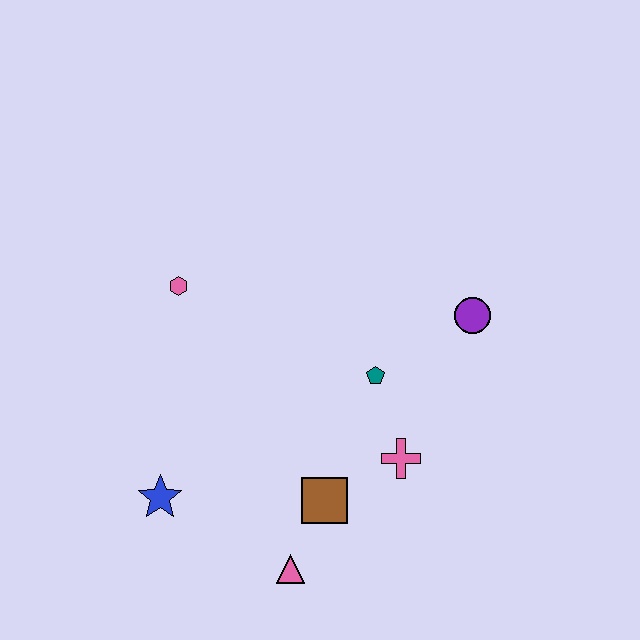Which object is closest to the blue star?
The pink triangle is closest to the blue star.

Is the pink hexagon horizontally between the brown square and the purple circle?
No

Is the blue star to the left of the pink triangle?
Yes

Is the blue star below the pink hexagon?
Yes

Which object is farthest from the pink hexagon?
The pink triangle is farthest from the pink hexagon.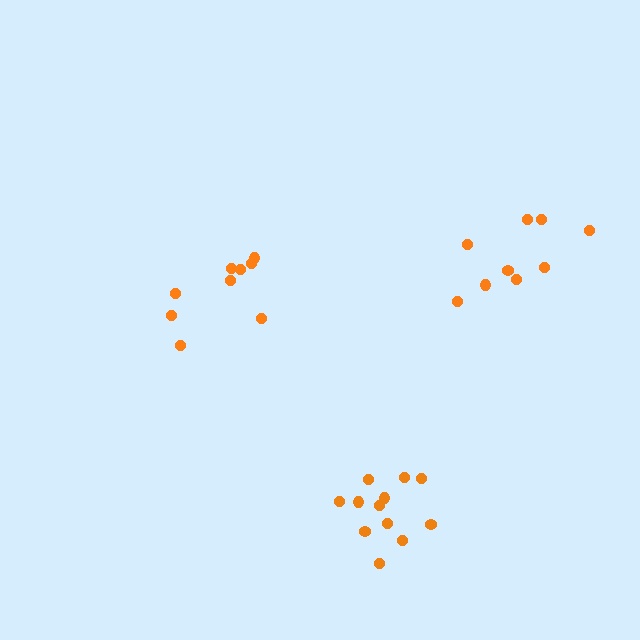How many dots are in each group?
Group 1: 12 dots, Group 2: 9 dots, Group 3: 9 dots (30 total).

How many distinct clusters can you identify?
There are 3 distinct clusters.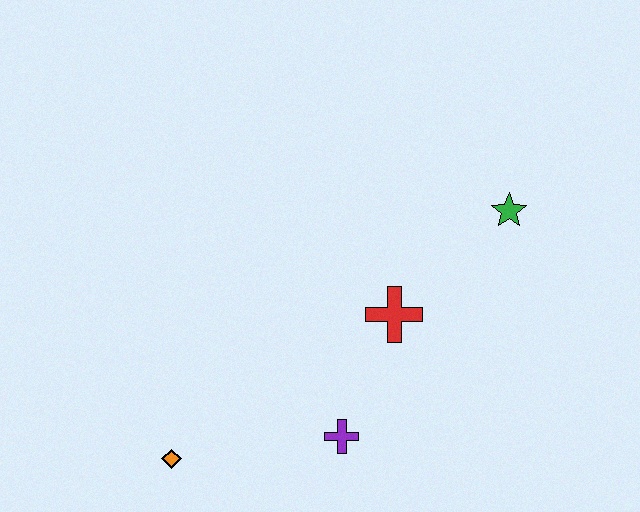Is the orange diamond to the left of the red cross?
Yes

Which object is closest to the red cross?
The purple cross is closest to the red cross.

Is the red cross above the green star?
No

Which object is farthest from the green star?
The orange diamond is farthest from the green star.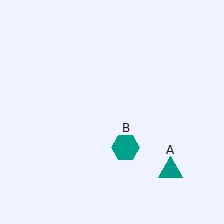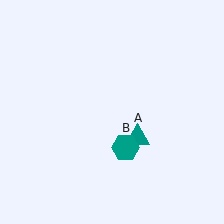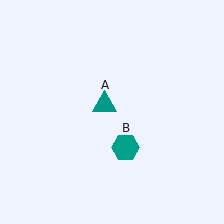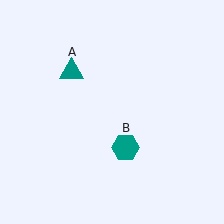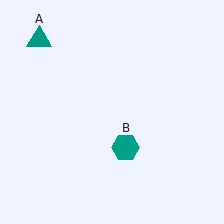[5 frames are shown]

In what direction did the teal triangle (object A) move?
The teal triangle (object A) moved up and to the left.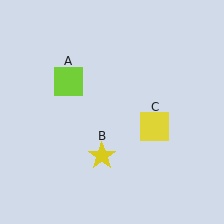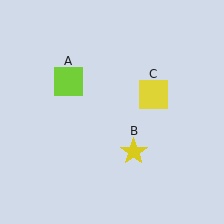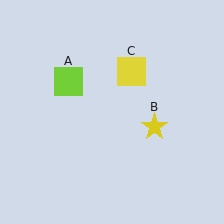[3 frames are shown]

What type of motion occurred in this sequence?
The yellow star (object B), yellow square (object C) rotated counterclockwise around the center of the scene.